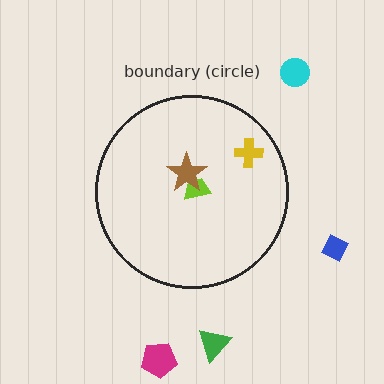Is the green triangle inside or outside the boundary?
Outside.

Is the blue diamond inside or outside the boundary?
Outside.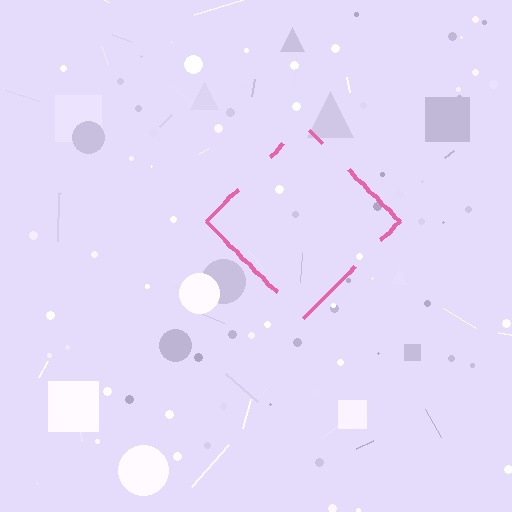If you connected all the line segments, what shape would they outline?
They would outline a diamond.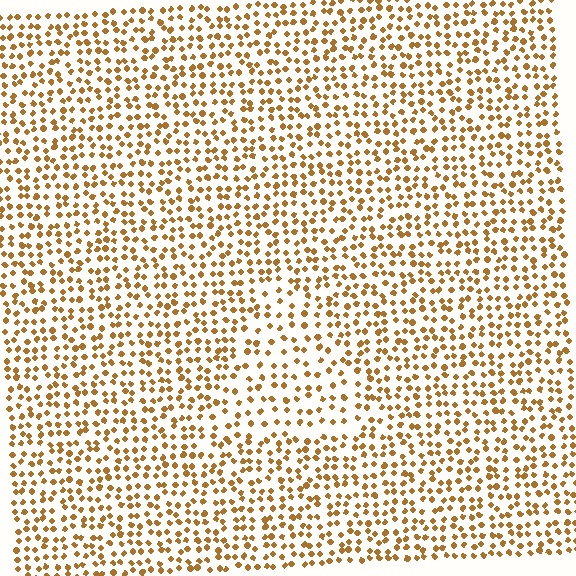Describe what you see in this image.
The image contains small brown elements arranged at two different densities. A triangle-shaped region is visible where the elements are less densely packed than the surrounding area.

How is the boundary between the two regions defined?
The boundary is defined by a change in element density (approximately 1.6x ratio). All elements are the same color, size, and shape.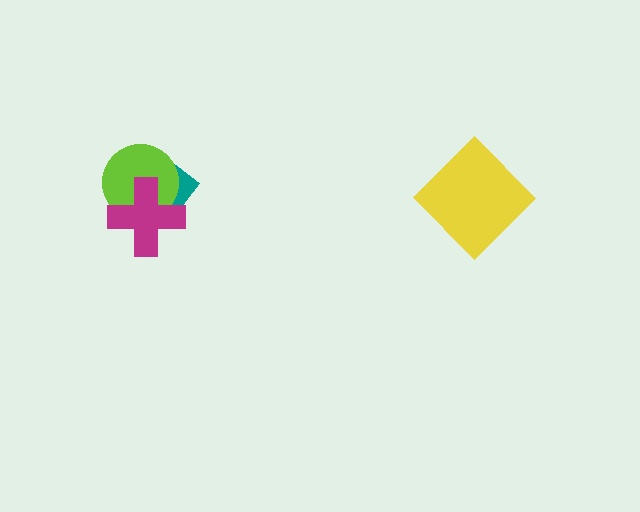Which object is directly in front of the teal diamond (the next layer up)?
The lime circle is directly in front of the teal diamond.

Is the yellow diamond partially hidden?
No, no other shape covers it.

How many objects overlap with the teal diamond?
2 objects overlap with the teal diamond.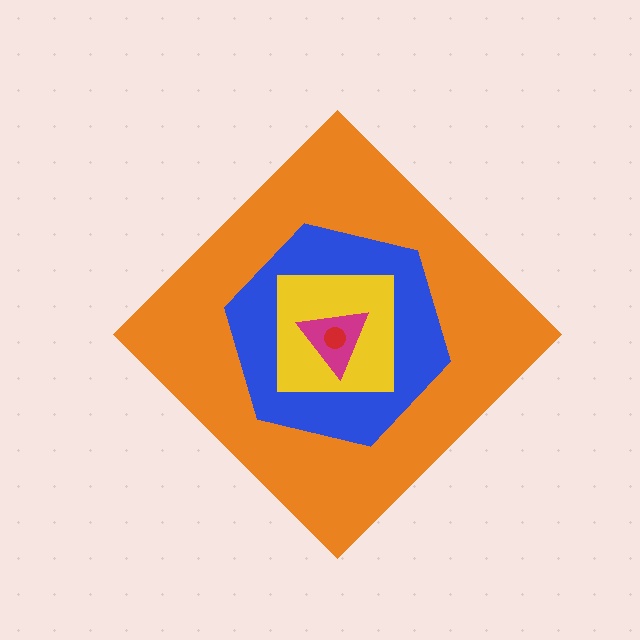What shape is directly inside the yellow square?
The magenta triangle.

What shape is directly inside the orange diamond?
The blue hexagon.